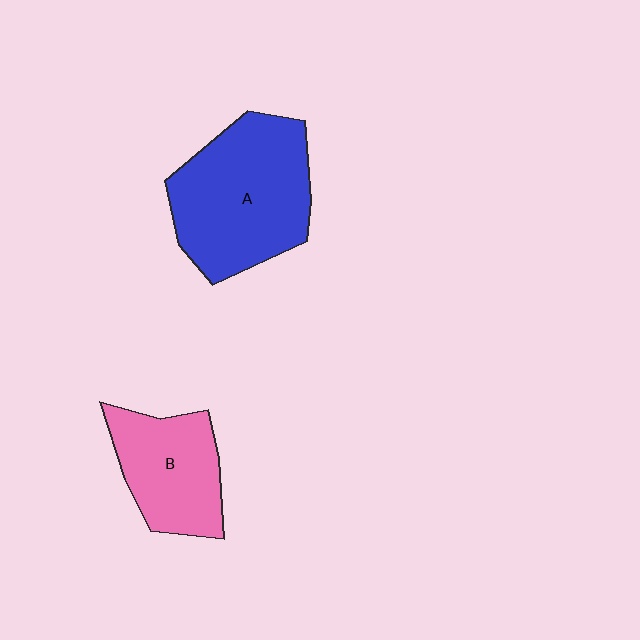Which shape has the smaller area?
Shape B (pink).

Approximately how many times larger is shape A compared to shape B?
Approximately 1.6 times.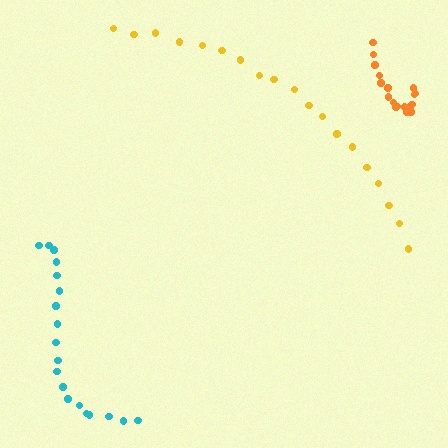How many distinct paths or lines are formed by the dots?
There are 3 distinct paths.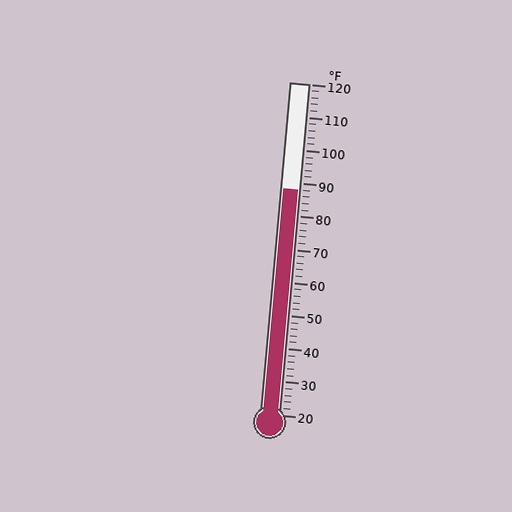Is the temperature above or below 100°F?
The temperature is below 100°F.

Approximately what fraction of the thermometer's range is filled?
The thermometer is filled to approximately 70% of its range.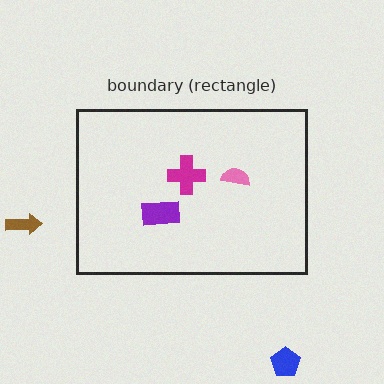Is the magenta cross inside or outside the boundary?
Inside.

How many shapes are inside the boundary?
3 inside, 2 outside.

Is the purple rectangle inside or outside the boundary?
Inside.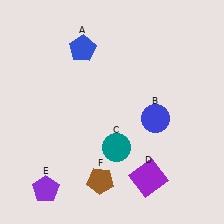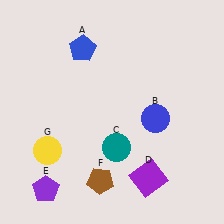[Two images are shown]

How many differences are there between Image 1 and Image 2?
There is 1 difference between the two images.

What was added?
A yellow circle (G) was added in Image 2.